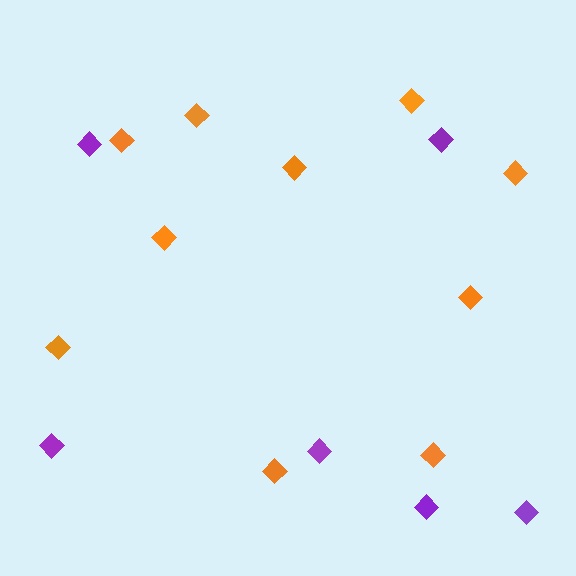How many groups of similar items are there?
There are 2 groups: one group of orange diamonds (10) and one group of purple diamonds (6).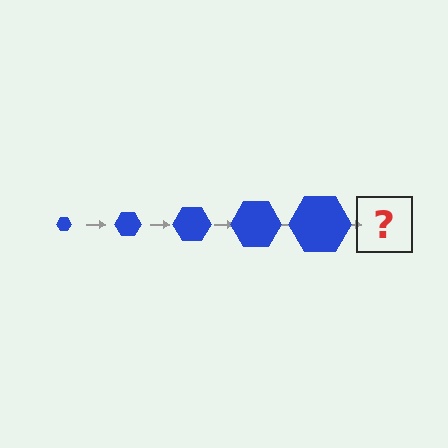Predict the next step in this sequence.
The next step is a blue hexagon, larger than the previous one.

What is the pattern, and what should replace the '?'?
The pattern is that the hexagon gets progressively larger each step. The '?' should be a blue hexagon, larger than the previous one.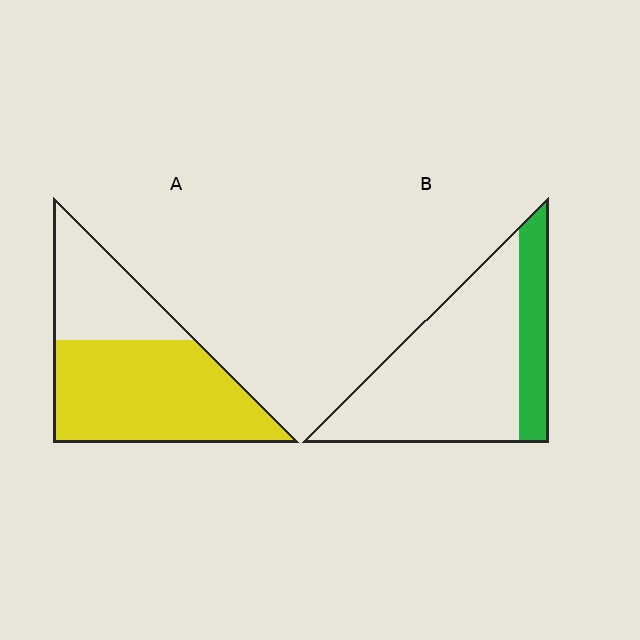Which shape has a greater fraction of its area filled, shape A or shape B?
Shape A.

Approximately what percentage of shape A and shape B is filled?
A is approximately 65% and B is approximately 25%.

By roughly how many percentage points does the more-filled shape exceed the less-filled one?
By roughly 45 percentage points (A over B).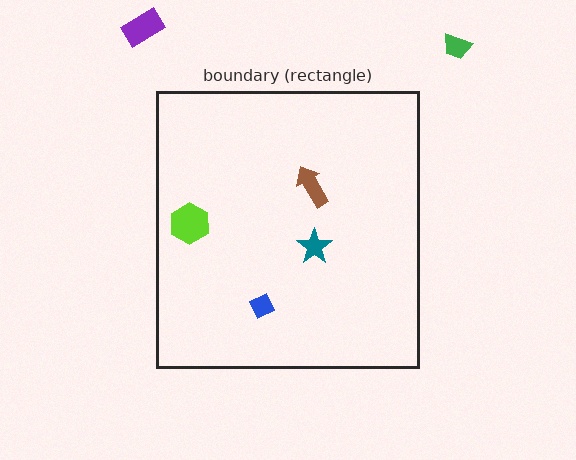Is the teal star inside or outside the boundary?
Inside.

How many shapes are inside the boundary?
4 inside, 2 outside.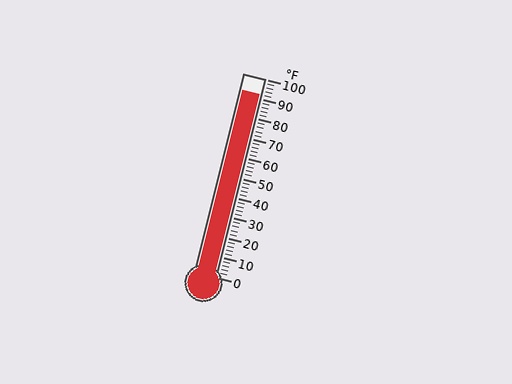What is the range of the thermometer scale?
The thermometer scale ranges from 0°F to 100°F.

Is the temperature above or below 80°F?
The temperature is above 80°F.